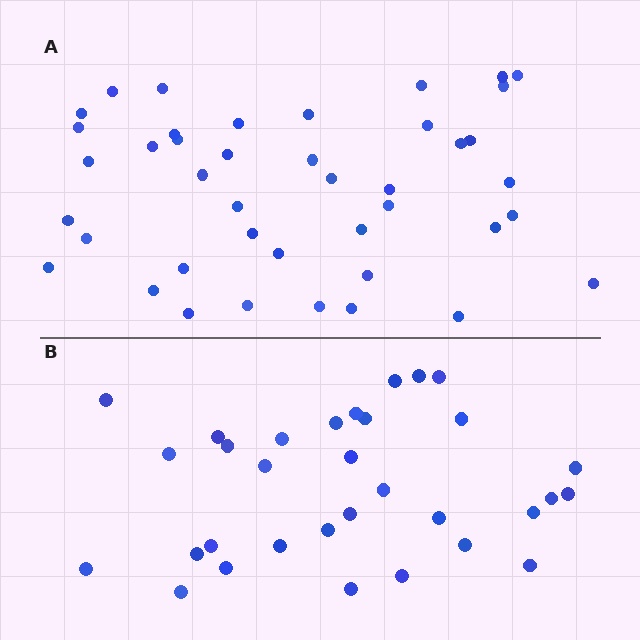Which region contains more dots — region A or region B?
Region A (the top region) has more dots.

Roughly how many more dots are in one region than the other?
Region A has roughly 10 or so more dots than region B.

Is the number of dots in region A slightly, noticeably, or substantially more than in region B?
Region A has noticeably more, but not dramatically so. The ratio is roughly 1.3 to 1.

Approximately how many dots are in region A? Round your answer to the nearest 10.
About 40 dots. (The exact count is 42, which rounds to 40.)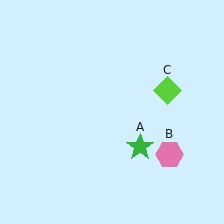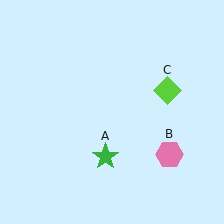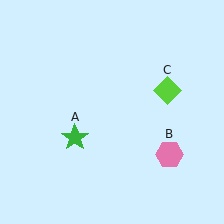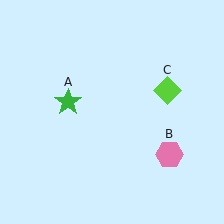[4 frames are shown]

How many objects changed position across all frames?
1 object changed position: green star (object A).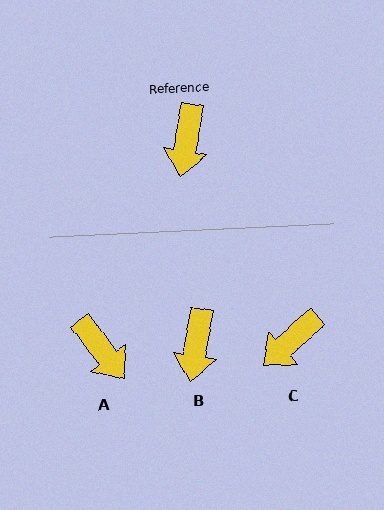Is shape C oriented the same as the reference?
No, it is off by about 38 degrees.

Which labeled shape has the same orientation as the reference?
B.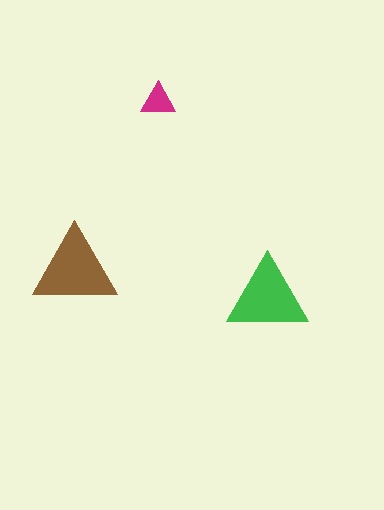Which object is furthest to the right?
The green triangle is rightmost.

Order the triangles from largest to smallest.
the brown one, the green one, the magenta one.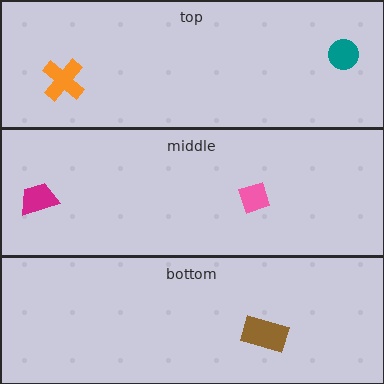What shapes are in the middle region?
The pink diamond, the magenta trapezoid.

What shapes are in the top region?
The orange cross, the teal circle.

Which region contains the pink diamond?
The middle region.